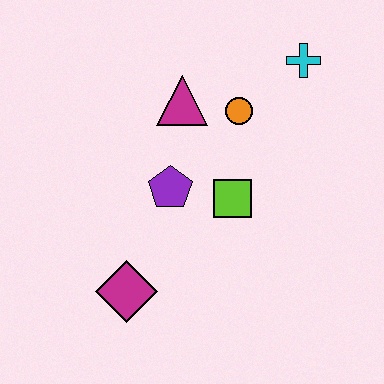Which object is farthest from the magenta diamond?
The cyan cross is farthest from the magenta diamond.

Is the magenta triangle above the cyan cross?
No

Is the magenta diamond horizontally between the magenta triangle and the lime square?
No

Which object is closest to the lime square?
The purple pentagon is closest to the lime square.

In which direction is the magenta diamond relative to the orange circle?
The magenta diamond is below the orange circle.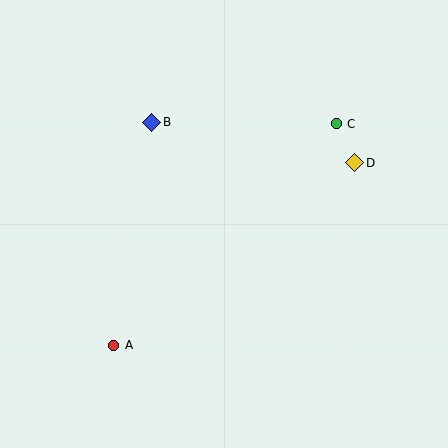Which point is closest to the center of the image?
Point B at (152, 122) is closest to the center.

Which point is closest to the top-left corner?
Point B is closest to the top-left corner.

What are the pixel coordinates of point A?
Point A is at (114, 345).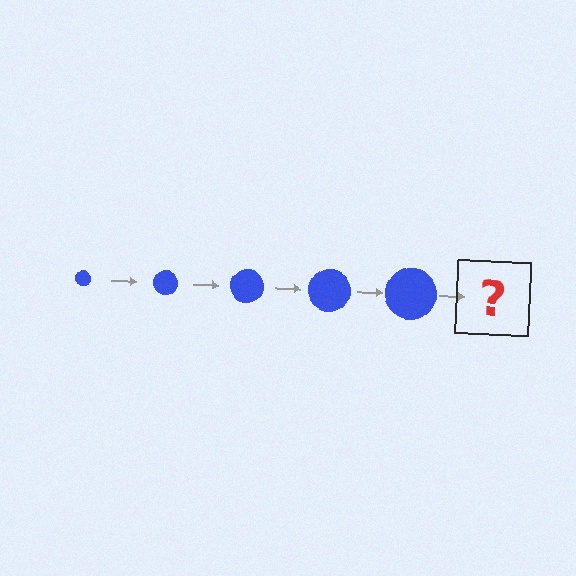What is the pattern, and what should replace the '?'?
The pattern is that the circle gets progressively larger each step. The '?' should be a blue circle, larger than the previous one.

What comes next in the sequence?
The next element should be a blue circle, larger than the previous one.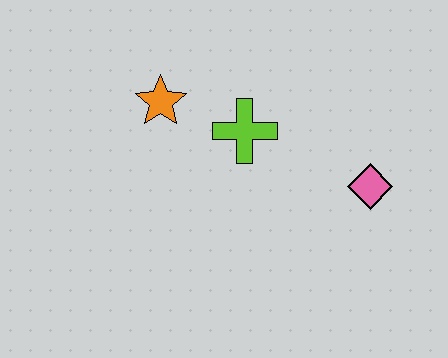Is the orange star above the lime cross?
Yes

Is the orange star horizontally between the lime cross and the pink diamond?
No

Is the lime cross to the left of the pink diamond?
Yes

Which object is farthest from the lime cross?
The pink diamond is farthest from the lime cross.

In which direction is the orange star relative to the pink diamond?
The orange star is to the left of the pink diamond.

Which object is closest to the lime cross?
The orange star is closest to the lime cross.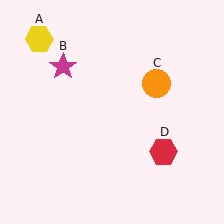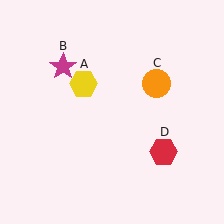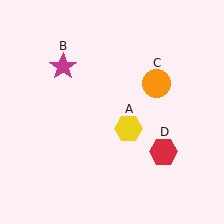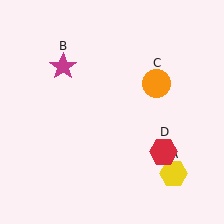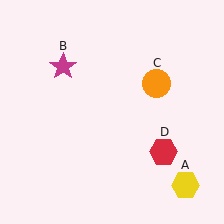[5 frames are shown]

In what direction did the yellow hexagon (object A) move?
The yellow hexagon (object A) moved down and to the right.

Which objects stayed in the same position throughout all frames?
Magenta star (object B) and orange circle (object C) and red hexagon (object D) remained stationary.